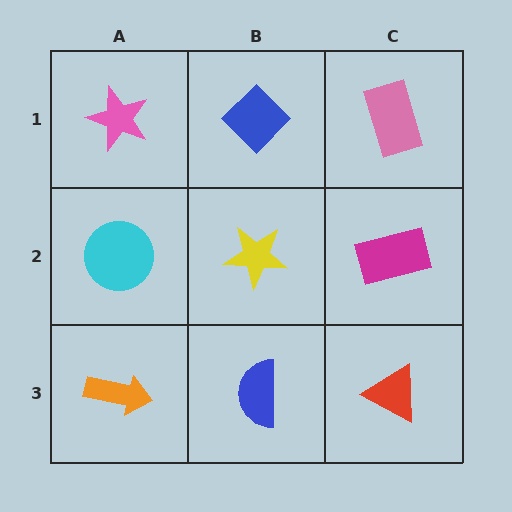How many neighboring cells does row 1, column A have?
2.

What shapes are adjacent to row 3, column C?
A magenta rectangle (row 2, column C), a blue semicircle (row 3, column B).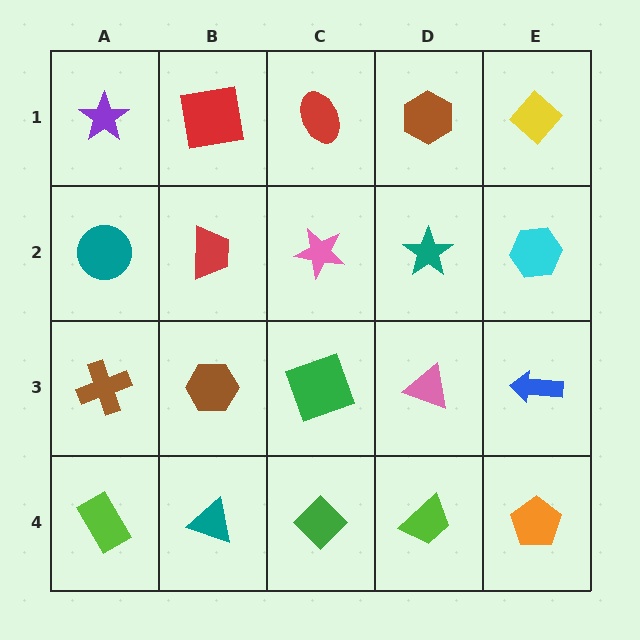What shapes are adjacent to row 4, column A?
A brown cross (row 3, column A), a teal triangle (row 4, column B).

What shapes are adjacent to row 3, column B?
A red trapezoid (row 2, column B), a teal triangle (row 4, column B), a brown cross (row 3, column A), a green square (row 3, column C).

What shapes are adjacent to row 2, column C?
A red ellipse (row 1, column C), a green square (row 3, column C), a red trapezoid (row 2, column B), a teal star (row 2, column D).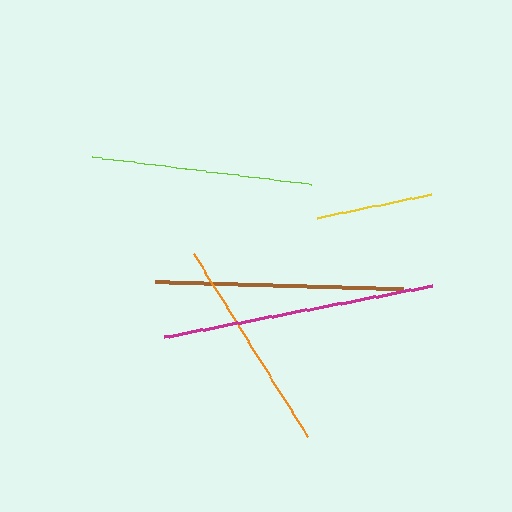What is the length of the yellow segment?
The yellow segment is approximately 116 pixels long.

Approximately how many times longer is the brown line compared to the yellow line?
The brown line is approximately 2.1 times the length of the yellow line.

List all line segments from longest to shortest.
From longest to shortest: magenta, brown, lime, orange, yellow.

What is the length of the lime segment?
The lime segment is approximately 220 pixels long.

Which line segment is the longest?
The magenta line is the longest at approximately 274 pixels.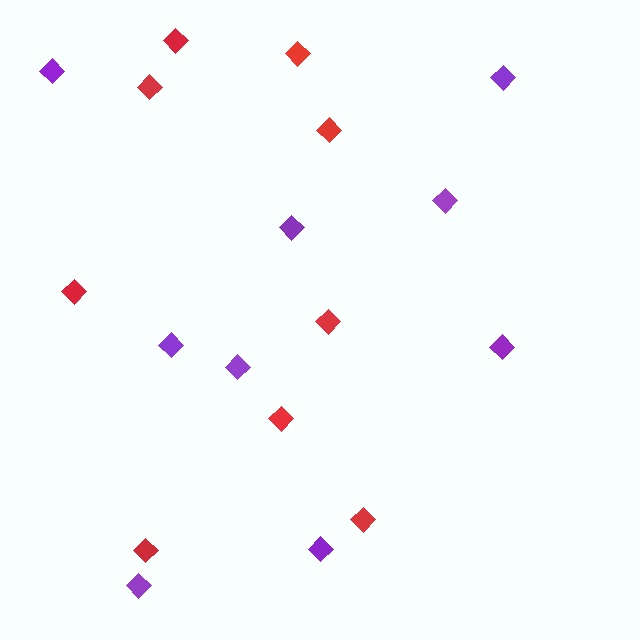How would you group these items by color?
There are 2 groups: one group of purple diamonds (9) and one group of red diamonds (9).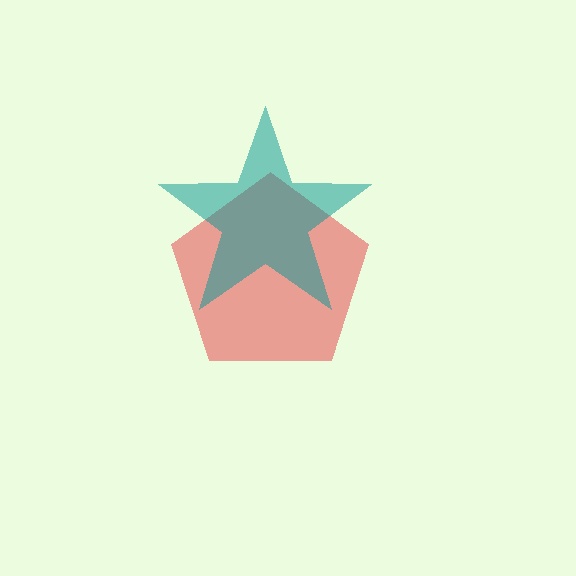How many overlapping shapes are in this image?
There are 2 overlapping shapes in the image.